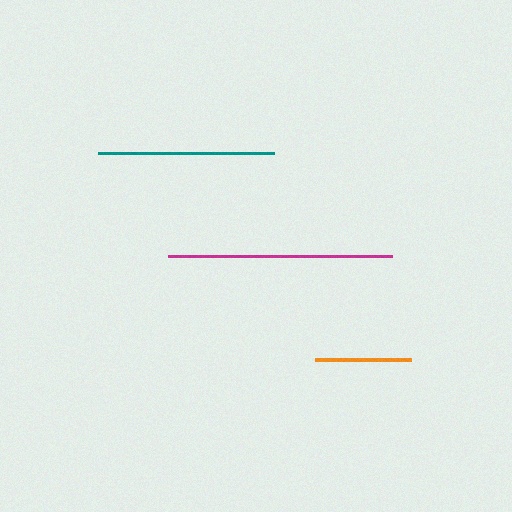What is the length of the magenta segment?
The magenta segment is approximately 224 pixels long.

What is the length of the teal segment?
The teal segment is approximately 176 pixels long.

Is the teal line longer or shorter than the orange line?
The teal line is longer than the orange line.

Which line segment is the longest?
The magenta line is the longest at approximately 224 pixels.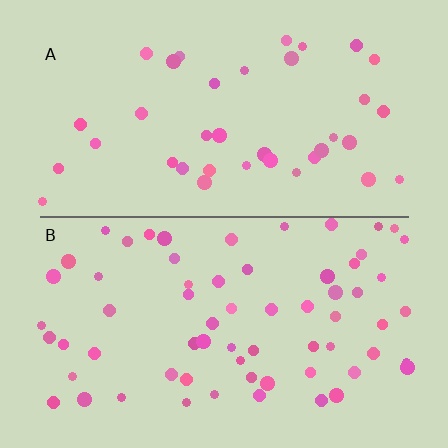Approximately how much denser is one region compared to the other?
Approximately 1.7× — region B over region A.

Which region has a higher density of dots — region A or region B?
B (the bottom).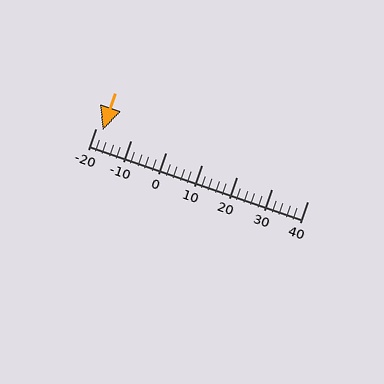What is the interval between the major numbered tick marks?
The major tick marks are spaced 10 units apart.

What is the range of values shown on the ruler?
The ruler shows values from -20 to 40.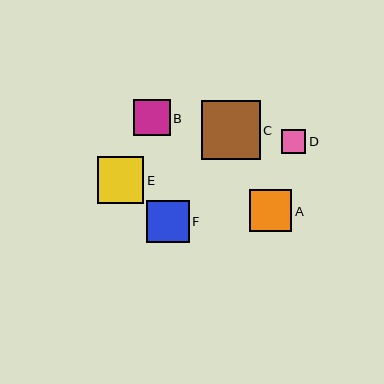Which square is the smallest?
Square D is the smallest with a size of approximately 24 pixels.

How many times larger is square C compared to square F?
Square C is approximately 1.4 times the size of square F.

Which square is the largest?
Square C is the largest with a size of approximately 59 pixels.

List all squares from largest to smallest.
From largest to smallest: C, E, F, A, B, D.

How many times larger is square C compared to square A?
Square C is approximately 1.4 times the size of square A.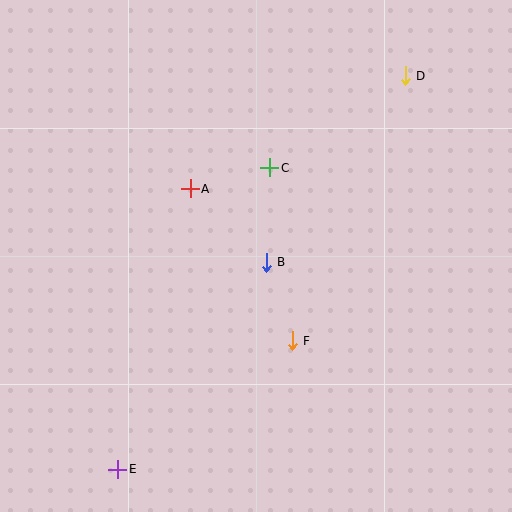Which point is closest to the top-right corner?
Point D is closest to the top-right corner.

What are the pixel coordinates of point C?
Point C is at (270, 168).